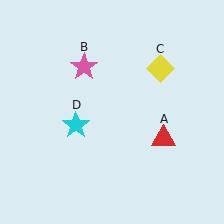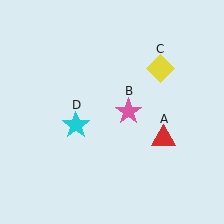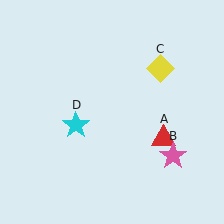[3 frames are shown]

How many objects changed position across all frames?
1 object changed position: pink star (object B).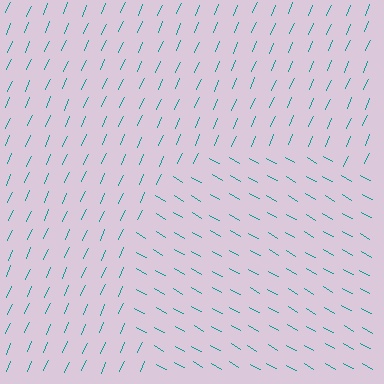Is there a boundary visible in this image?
Yes, there is a texture boundary formed by a change in line orientation.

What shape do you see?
I see a circle.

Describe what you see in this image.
The image is filled with small teal line segments. A circle region in the image has lines oriented differently from the surrounding lines, creating a visible texture boundary.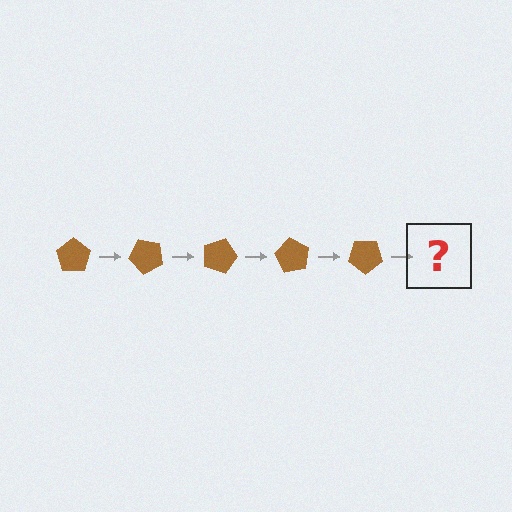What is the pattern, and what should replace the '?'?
The pattern is that the pentagon rotates 45 degrees each step. The '?' should be a brown pentagon rotated 225 degrees.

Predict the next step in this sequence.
The next step is a brown pentagon rotated 225 degrees.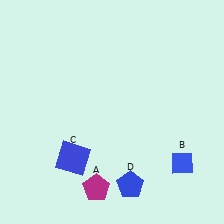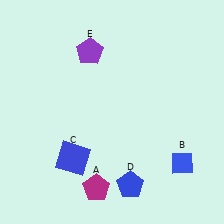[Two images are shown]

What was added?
A purple pentagon (E) was added in Image 2.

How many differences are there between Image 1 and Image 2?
There is 1 difference between the two images.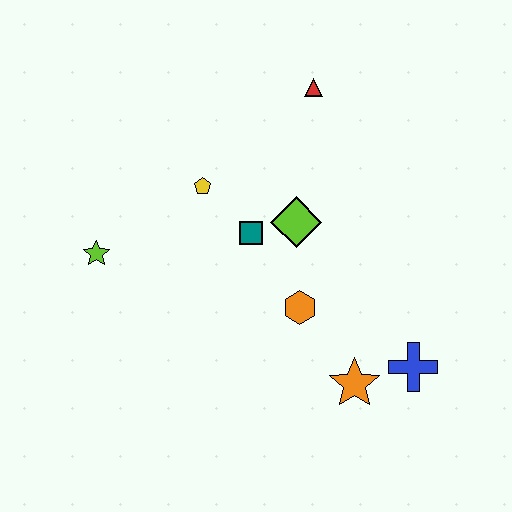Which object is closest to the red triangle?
The lime diamond is closest to the red triangle.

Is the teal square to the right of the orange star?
No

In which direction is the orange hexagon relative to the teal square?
The orange hexagon is below the teal square.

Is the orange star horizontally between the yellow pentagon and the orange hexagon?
No